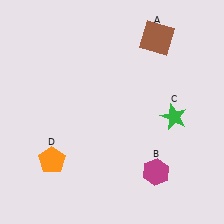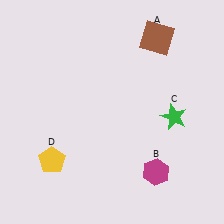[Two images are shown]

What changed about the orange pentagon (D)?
In Image 1, D is orange. In Image 2, it changed to yellow.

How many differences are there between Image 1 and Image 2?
There is 1 difference between the two images.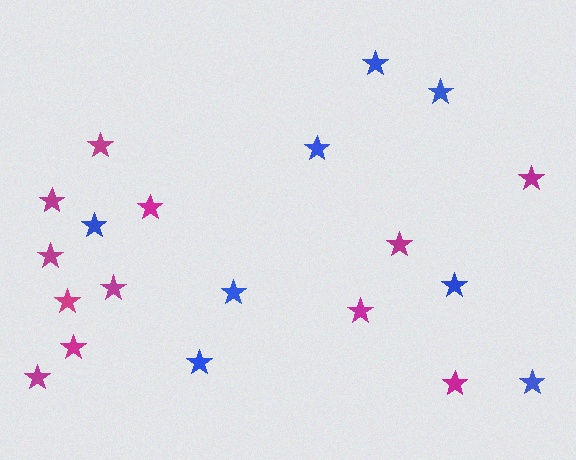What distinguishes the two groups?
There are 2 groups: one group of magenta stars (12) and one group of blue stars (8).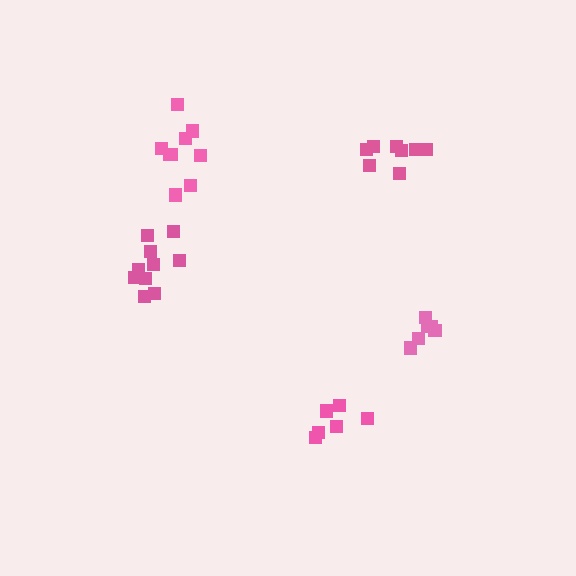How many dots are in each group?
Group 1: 6 dots, Group 2: 8 dots, Group 3: 6 dots, Group 4: 9 dots, Group 5: 10 dots (39 total).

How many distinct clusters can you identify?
There are 5 distinct clusters.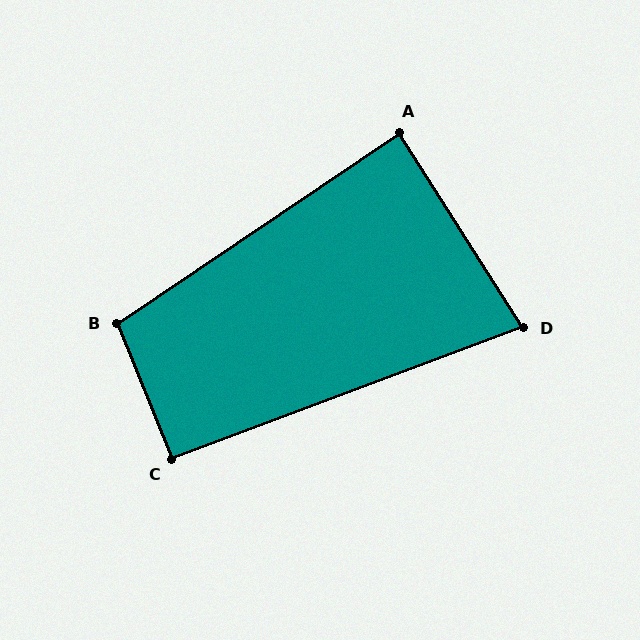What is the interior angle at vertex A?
Approximately 88 degrees (approximately right).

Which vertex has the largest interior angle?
B, at approximately 102 degrees.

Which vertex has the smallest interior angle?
D, at approximately 78 degrees.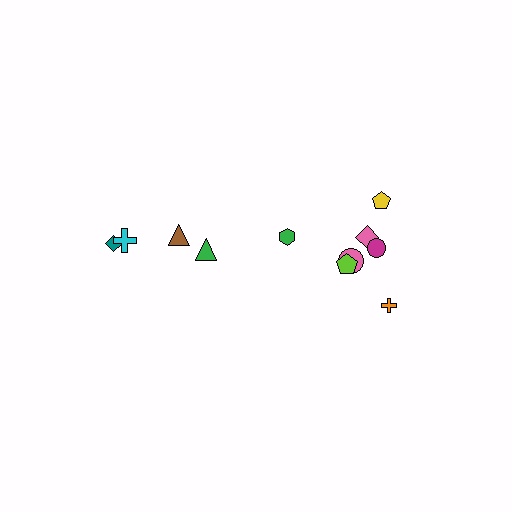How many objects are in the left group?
There are 4 objects.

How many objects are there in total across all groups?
There are 11 objects.